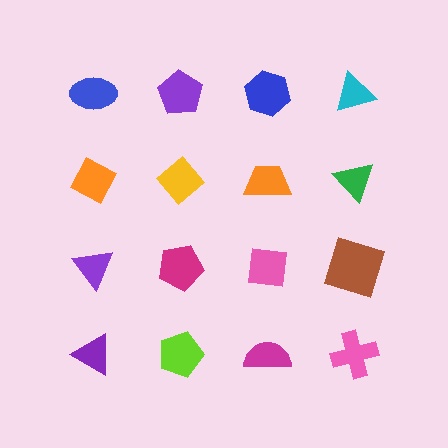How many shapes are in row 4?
4 shapes.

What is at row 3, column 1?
A purple triangle.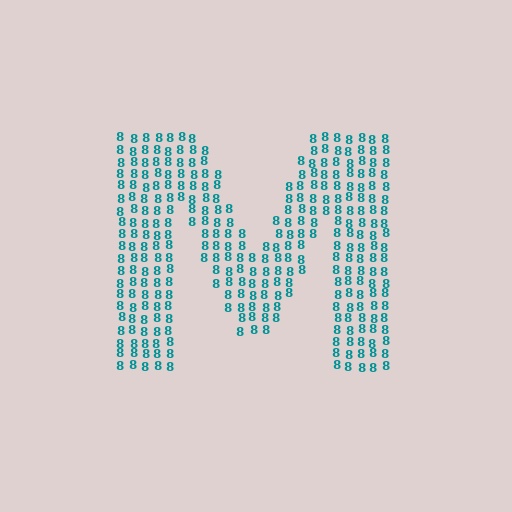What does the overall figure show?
The overall figure shows the letter M.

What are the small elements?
The small elements are digit 8's.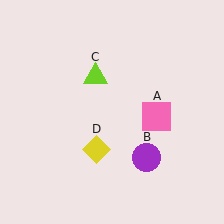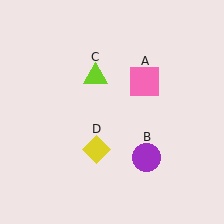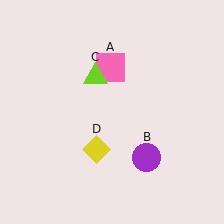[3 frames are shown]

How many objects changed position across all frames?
1 object changed position: pink square (object A).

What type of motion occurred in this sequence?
The pink square (object A) rotated counterclockwise around the center of the scene.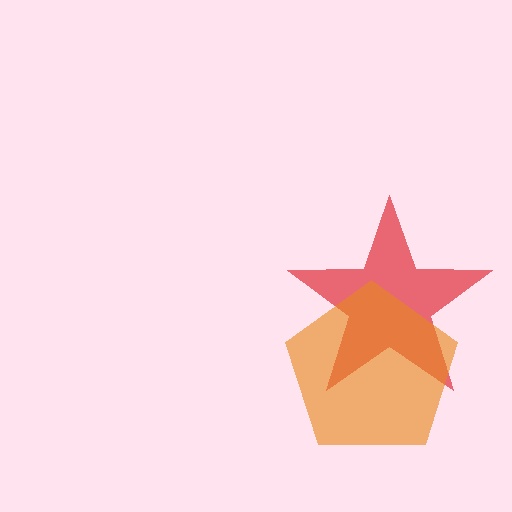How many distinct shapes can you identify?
There are 2 distinct shapes: a red star, an orange pentagon.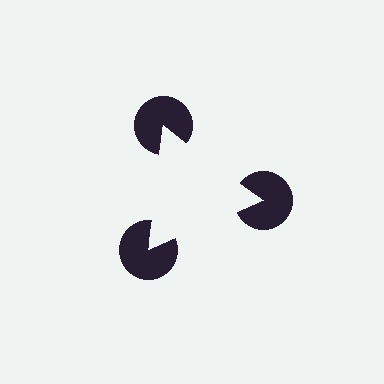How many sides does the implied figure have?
3 sides.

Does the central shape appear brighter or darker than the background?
It typically appears slightly brighter than the background, even though no actual brightness change is drawn.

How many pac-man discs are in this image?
There are 3 — one at each vertex of the illusory triangle.